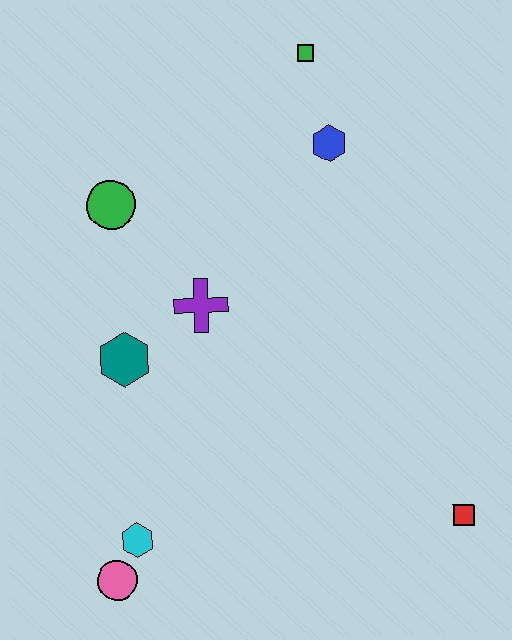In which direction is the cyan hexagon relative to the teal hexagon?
The cyan hexagon is below the teal hexagon.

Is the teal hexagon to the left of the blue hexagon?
Yes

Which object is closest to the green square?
The blue hexagon is closest to the green square.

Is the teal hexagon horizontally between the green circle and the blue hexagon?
Yes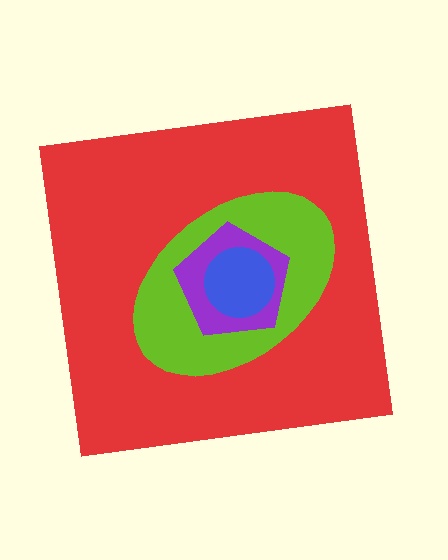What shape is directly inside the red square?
The lime ellipse.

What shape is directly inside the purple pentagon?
The blue circle.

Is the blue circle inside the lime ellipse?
Yes.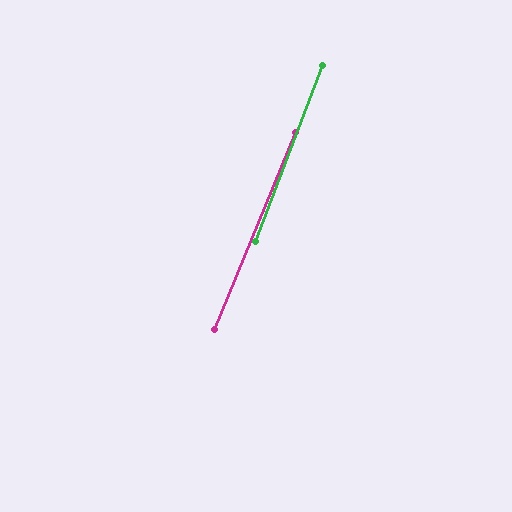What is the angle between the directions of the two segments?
Approximately 2 degrees.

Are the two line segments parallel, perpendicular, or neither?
Parallel — their directions differ by only 1.6°.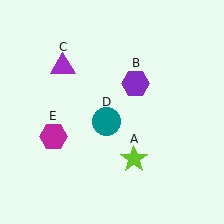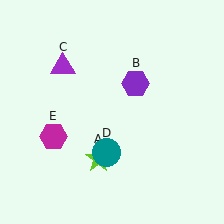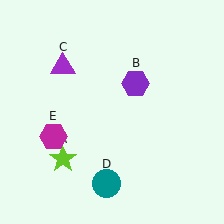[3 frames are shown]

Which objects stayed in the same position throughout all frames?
Purple hexagon (object B) and purple triangle (object C) and magenta hexagon (object E) remained stationary.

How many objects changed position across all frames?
2 objects changed position: lime star (object A), teal circle (object D).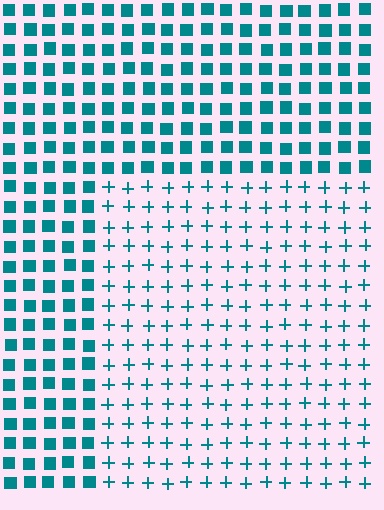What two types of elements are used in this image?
The image uses plus signs inside the rectangle region and squares outside it.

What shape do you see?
I see a rectangle.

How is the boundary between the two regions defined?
The boundary is defined by a change in element shape: plus signs inside vs. squares outside. All elements share the same color and spacing.